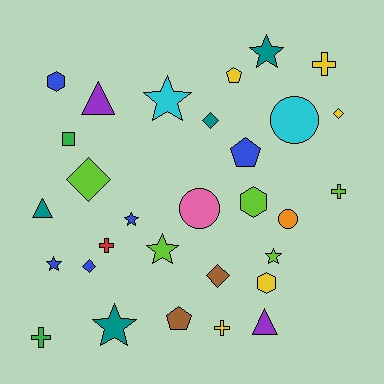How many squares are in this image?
There is 1 square.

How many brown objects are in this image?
There are 2 brown objects.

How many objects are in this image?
There are 30 objects.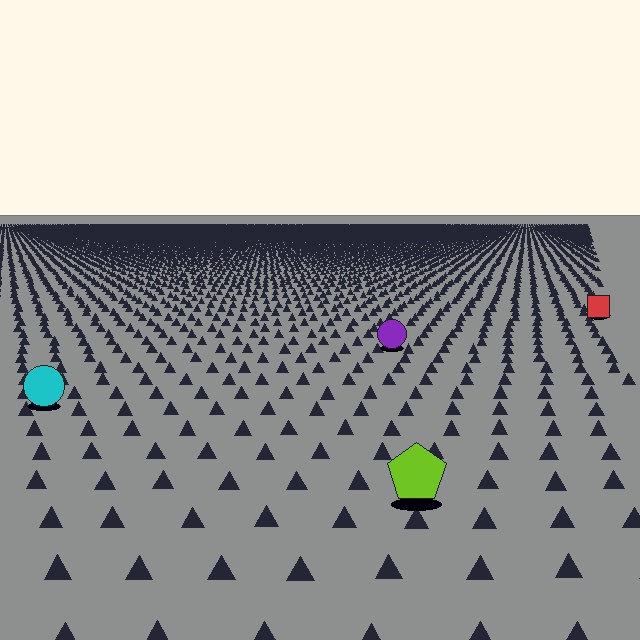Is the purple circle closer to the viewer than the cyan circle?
No. The cyan circle is closer — you can tell from the texture gradient: the ground texture is coarser near it.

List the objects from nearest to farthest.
From nearest to farthest: the lime pentagon, the cyan circle, the purple circle, the red square.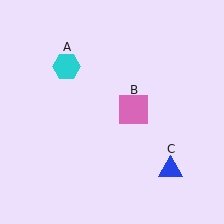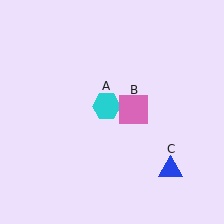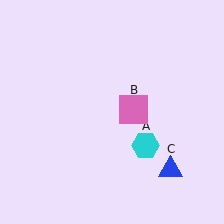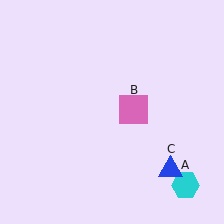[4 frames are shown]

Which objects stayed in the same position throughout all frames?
Pink square (object B) and blue triangle (object C) remained stationary.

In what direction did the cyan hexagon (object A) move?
The cyan hexagon (object A) moved down and to the right.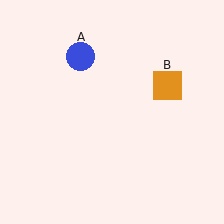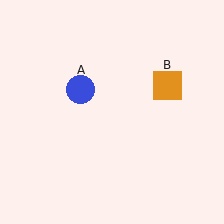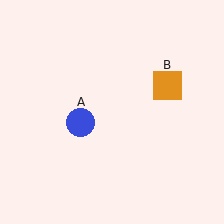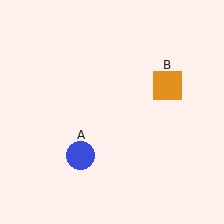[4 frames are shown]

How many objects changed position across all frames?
1 object changed position: blue circle (object A).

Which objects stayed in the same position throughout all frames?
Orange square (object B) remained stationary.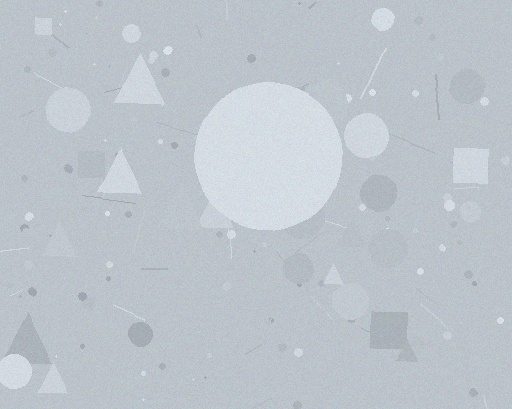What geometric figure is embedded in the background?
A circle is embedded in the background.